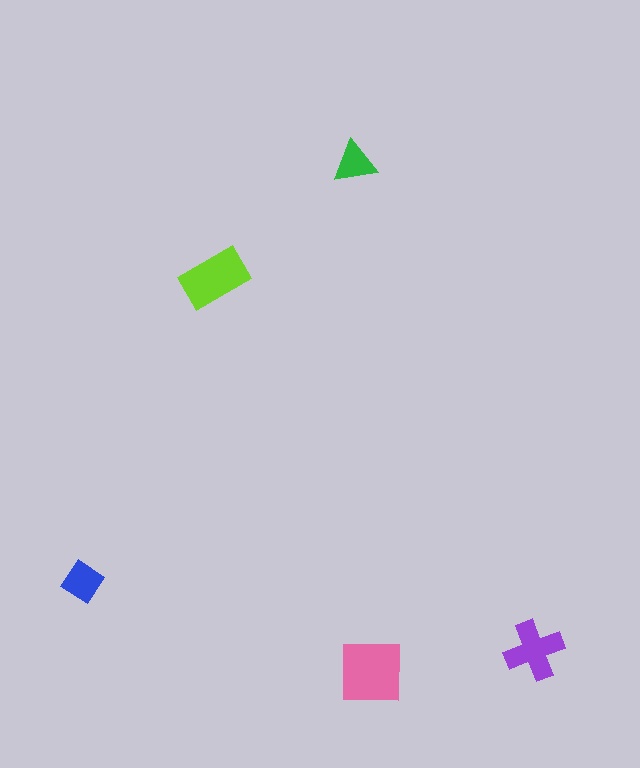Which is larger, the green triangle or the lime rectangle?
The lime rectangle.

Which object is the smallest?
The green triangle.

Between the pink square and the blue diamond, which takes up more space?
The pink square.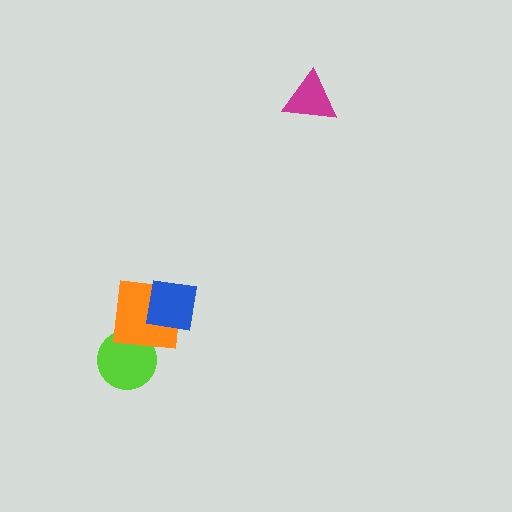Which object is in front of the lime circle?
The orange square is in front of the lime circle.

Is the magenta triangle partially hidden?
No, no other shape covers it.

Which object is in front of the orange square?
The blue square is in front of the orange square.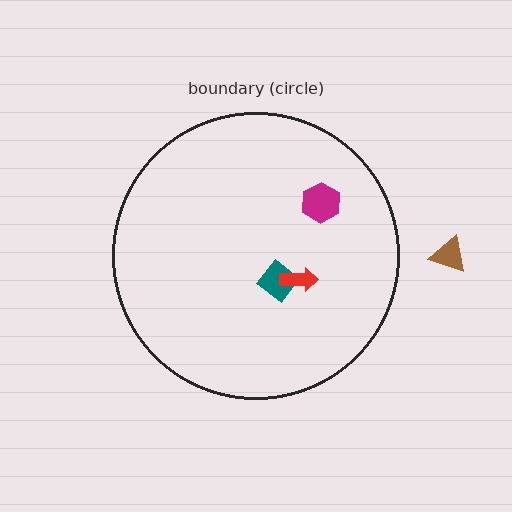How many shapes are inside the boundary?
3 inside, 1 outside.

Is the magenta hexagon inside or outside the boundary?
Inside.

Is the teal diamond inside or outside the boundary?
Inside.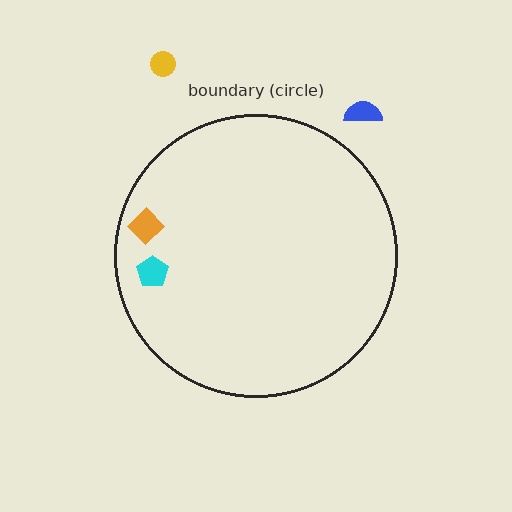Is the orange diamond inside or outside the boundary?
Inside.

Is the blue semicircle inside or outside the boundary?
Outside.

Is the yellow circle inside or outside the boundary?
Outside.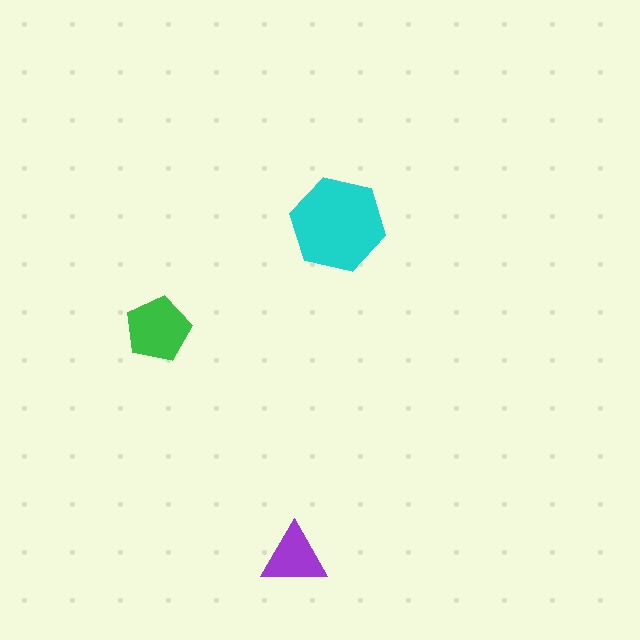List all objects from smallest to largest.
The purple triangle, the green pentagon, the cyan hexagon.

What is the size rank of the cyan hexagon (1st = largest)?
1st.